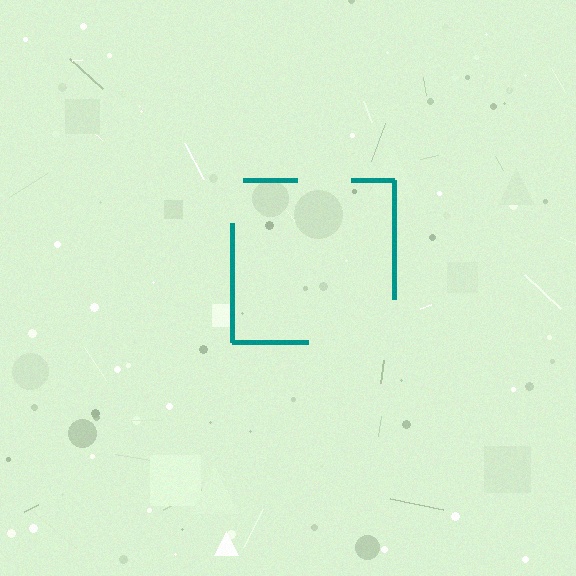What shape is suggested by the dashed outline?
The dashed outline suggests a square.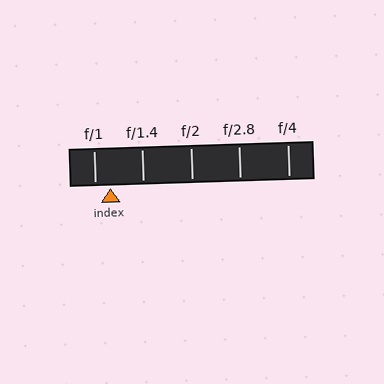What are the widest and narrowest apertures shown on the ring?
The widest aperture shown is f/1 and the narrowest is f/4.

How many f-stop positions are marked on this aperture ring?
There are 5 f-stop positions marked.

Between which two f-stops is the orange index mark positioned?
The index mark is between f/1 and f/1.4.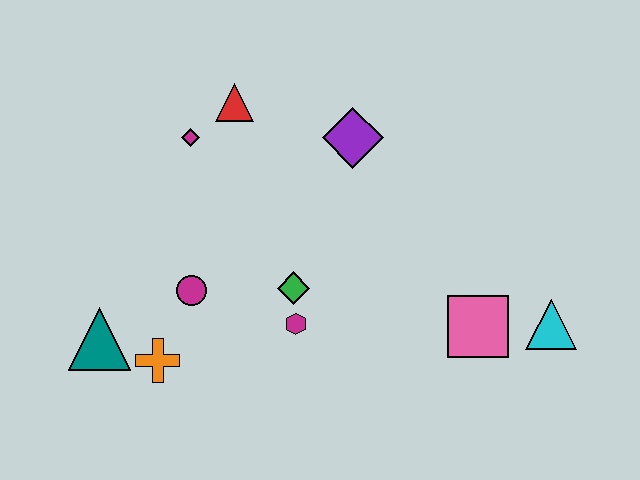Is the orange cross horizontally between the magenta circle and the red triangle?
No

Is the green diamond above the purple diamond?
No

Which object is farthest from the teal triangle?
The cyan triangle is farthest from the teal triangle.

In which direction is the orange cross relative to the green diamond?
The orange cross is to the left of the green diamond.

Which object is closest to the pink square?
The cyan triangle is closest to the pink square.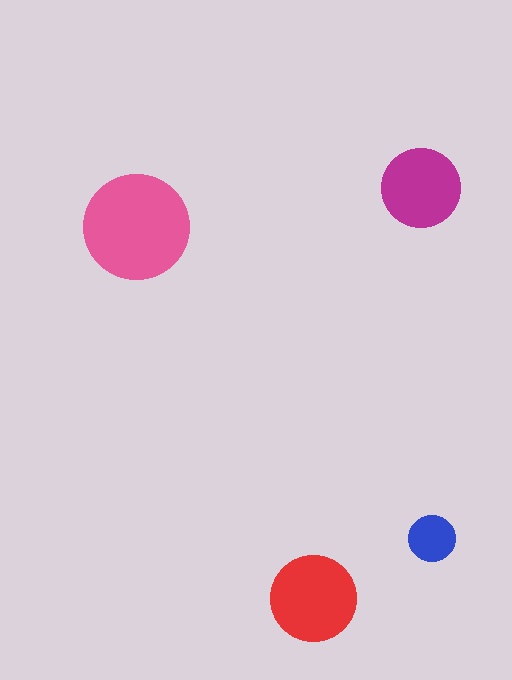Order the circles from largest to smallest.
the pink one, the red one, the magenta one, the blue one.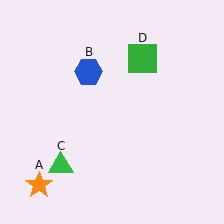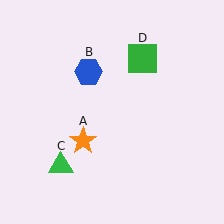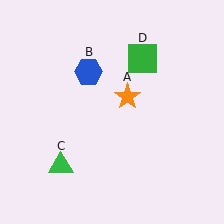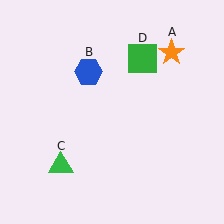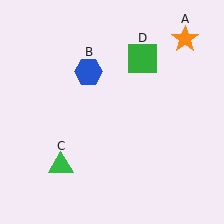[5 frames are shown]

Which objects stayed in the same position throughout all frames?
Blue hexagon (object B) and green triangle (object C) and green square (object D) remained stationary.